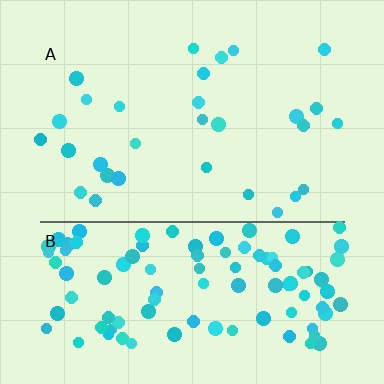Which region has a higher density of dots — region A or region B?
B (the bottom).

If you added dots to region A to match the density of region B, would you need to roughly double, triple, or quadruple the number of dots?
Approximately quadruple.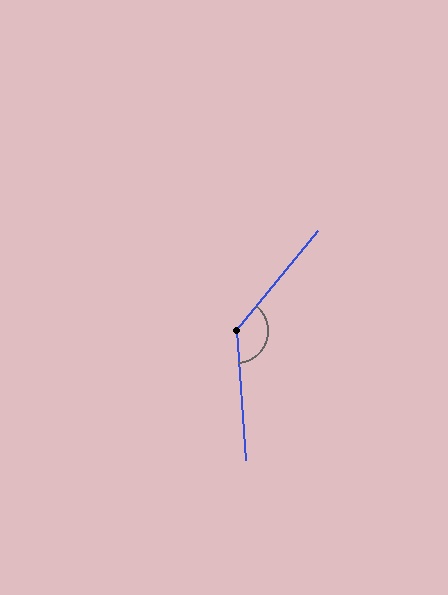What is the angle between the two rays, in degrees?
Approximately 137 degrees.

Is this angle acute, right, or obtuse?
It is obtuse.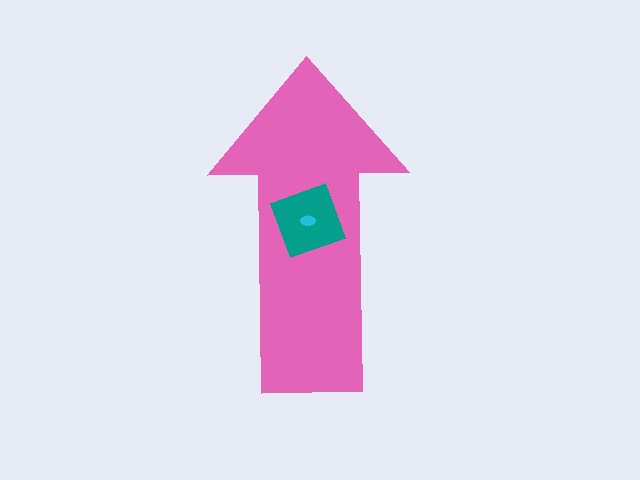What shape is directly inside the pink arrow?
The teal square.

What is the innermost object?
The cyan ellipse.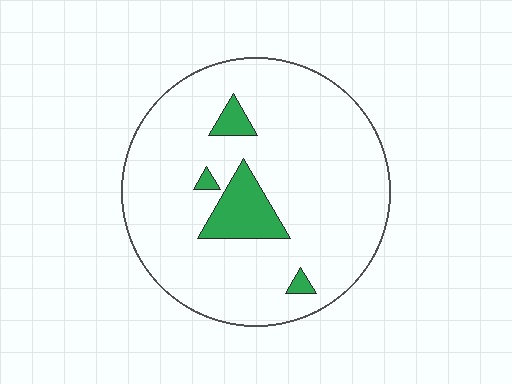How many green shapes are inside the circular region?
4.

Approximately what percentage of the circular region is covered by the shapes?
Approximately 10%.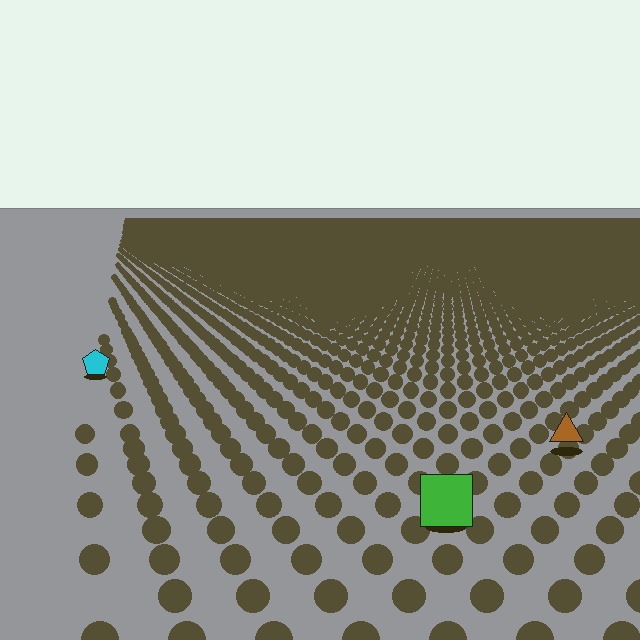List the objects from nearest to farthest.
From nearest to farthest: the green square, the brown triangle, the cyan pentagon.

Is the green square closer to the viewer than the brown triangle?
Yes. The green square is closer — you can tell from the texture gradient: the ground texture is coarser near it.